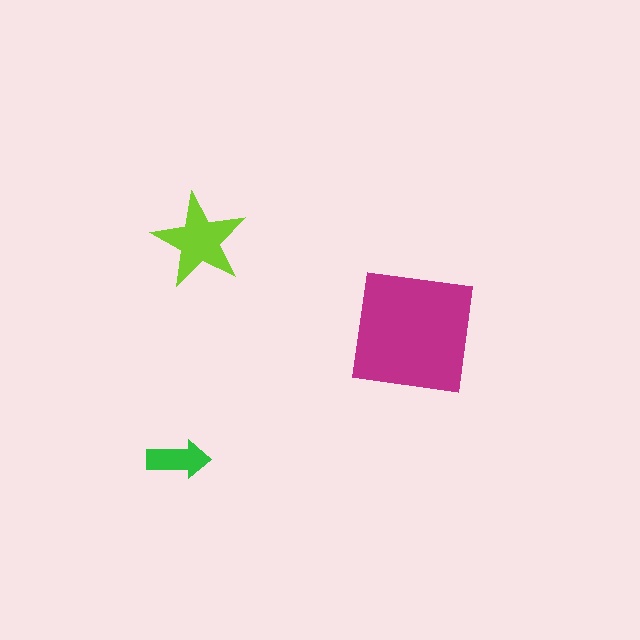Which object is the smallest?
The green arrow.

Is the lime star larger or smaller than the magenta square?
Smaller.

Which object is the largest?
The magenta square.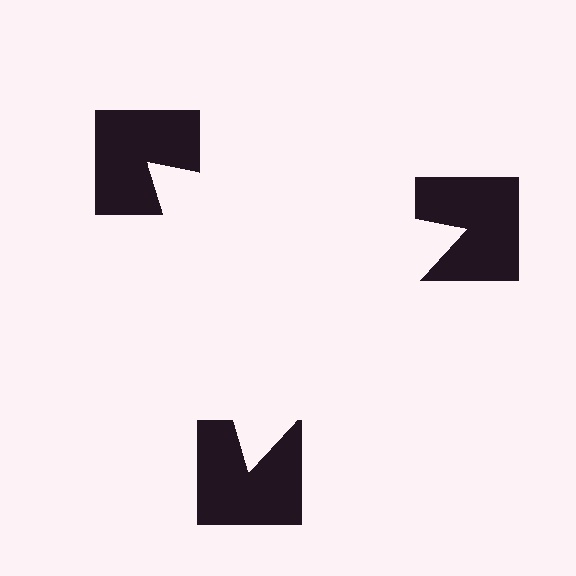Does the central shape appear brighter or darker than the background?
It typically appears slightly brighter than the background, even though no actual brightness change is drawn.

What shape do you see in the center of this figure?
An illusory triangle — its edges are inferred from the aligned wedge cuts in the notched squares, not physically drawn.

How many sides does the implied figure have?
3 sides.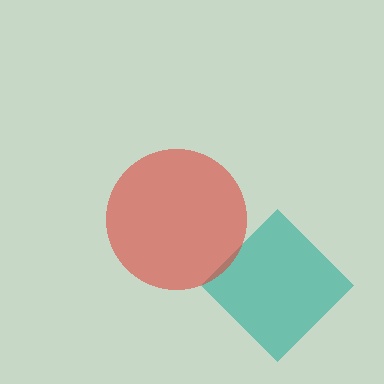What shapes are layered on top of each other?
The layered shapes are: a teal diamond, a red circle.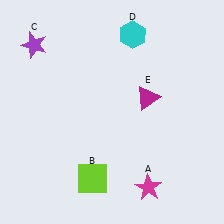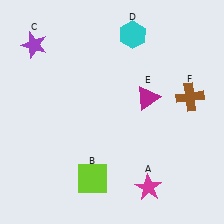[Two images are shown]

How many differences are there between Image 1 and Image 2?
There is 1 difference between the two images.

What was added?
A brown cross (F) was added in Image 2.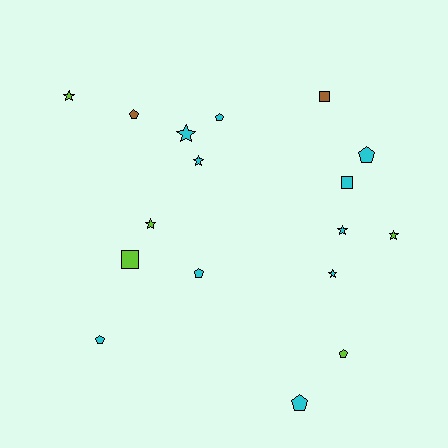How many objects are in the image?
There are 17 objects.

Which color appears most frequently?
Cyan, with 10 objects.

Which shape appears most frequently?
Pentagon, with 7 objects.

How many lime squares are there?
There is 1 lime square.